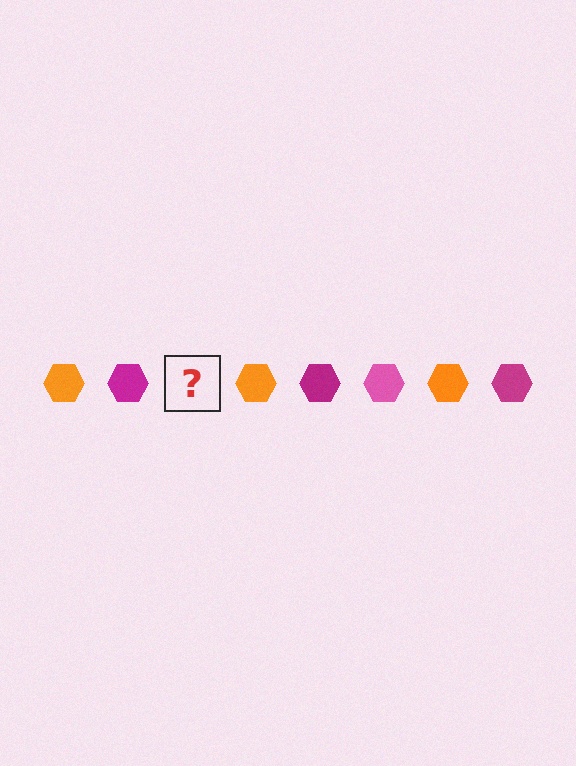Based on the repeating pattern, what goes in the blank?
The blank should be a pink hexagon.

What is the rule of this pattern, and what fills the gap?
The rule is that the pattern cycles through orange, magenta, pink hexagons. The gap should be filled with a pink hexagon.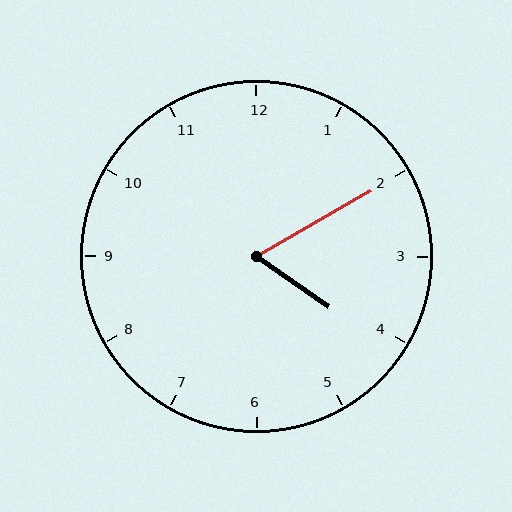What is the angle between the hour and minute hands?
Approximately 65 degrees.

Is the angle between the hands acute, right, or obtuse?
It is acute.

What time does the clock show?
4:10.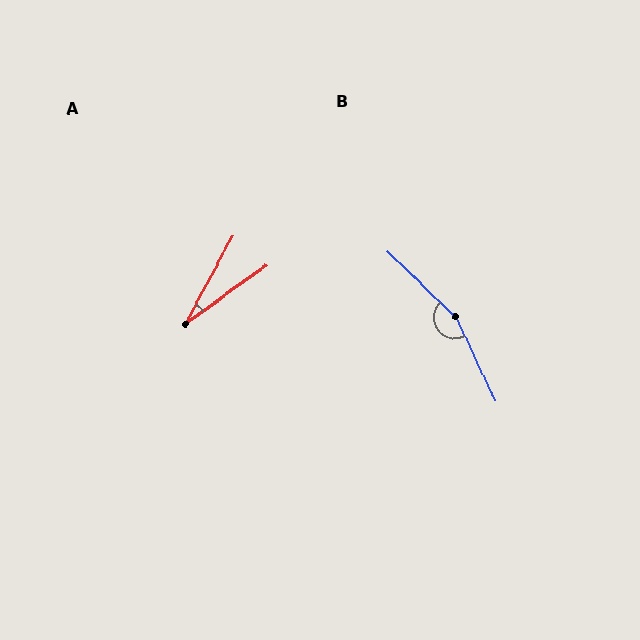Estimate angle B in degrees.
Approximately 159 degrees.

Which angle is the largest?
B, at approximately 159 degrees.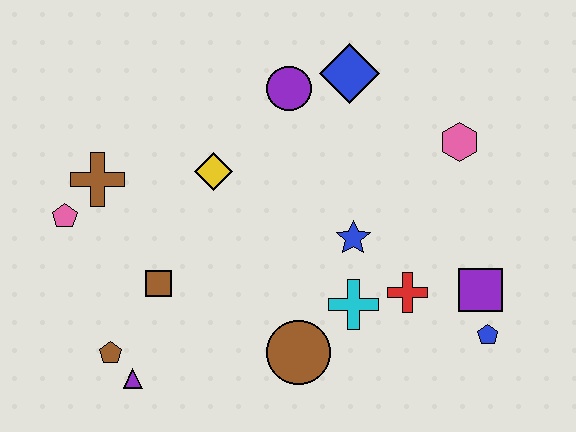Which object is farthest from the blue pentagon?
The pink pentagon is farthest from the blue pentagon.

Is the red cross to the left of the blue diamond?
No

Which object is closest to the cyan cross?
The red cross is closest to the cyan cross.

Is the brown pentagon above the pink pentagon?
No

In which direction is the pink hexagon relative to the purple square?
The pink hexagon is above the purple square.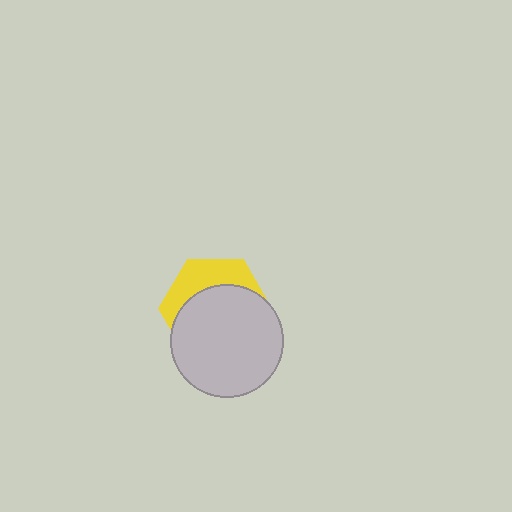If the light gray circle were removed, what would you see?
You would see the complete yellow hexagon.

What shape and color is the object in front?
The object in front is a light gray circle.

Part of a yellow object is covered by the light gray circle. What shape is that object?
It is a hexagon.